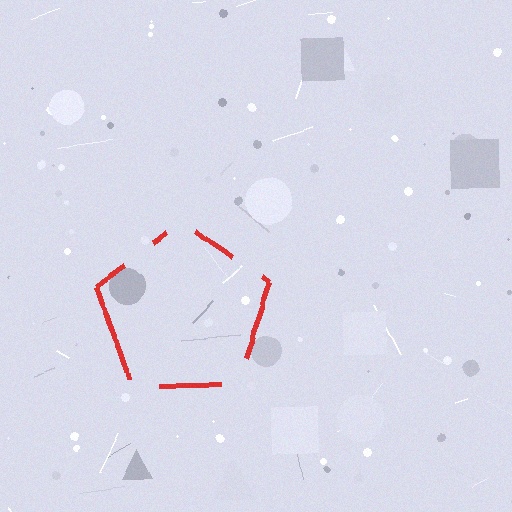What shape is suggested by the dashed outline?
The dashed outline suggests a pentagon.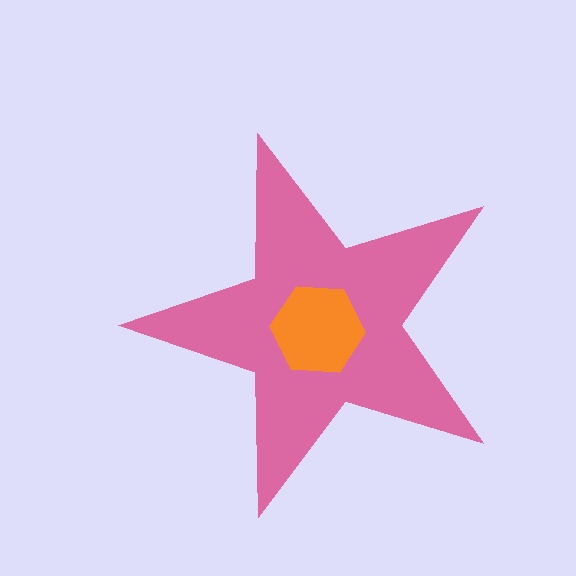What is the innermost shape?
The orange hexagon.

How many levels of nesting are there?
2.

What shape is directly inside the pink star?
The orange hexagon.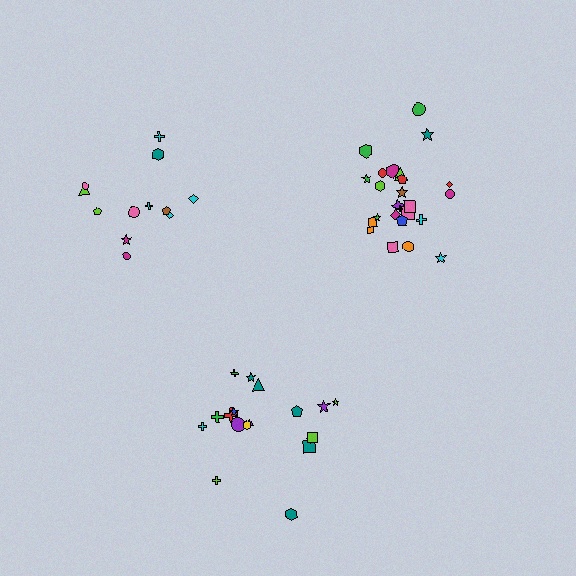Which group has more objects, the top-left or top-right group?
The top-right group.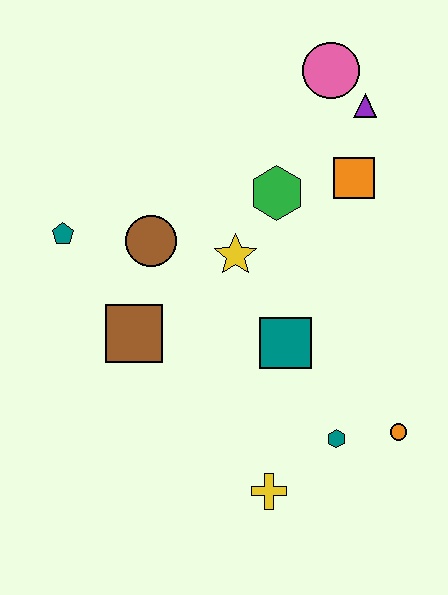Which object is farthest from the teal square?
The pink circle is farthest from the teal square.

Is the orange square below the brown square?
No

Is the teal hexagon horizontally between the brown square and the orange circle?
Yes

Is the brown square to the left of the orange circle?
Yes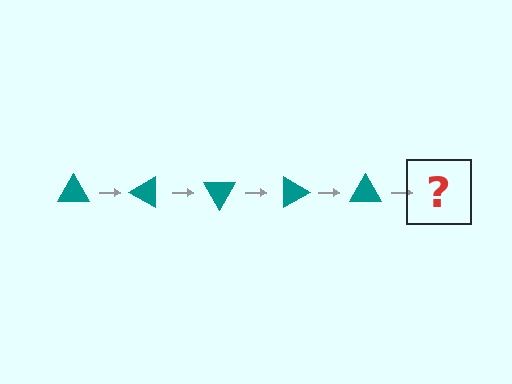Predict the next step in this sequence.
The next step is a teal triangle rotated 150 degrees.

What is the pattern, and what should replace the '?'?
The pattern is that the triangle rotates 30 degrees each step. The '?' should be a teal triangle rotated 150 degrees.